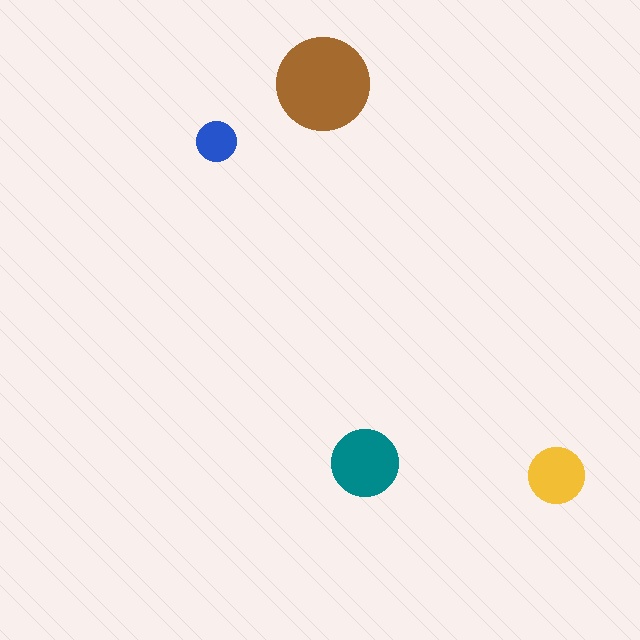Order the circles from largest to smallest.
the brown one, the teal one, the yellow one, the blue one.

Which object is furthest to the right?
The yellow circle is rightmost.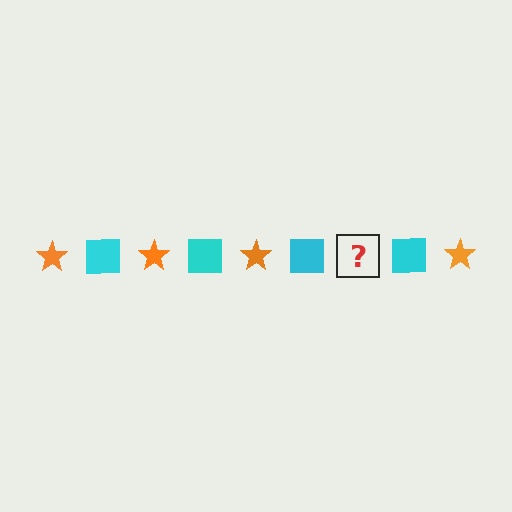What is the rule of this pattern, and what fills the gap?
The rule is that the pattern alternates between orange star and cyan square. The gap should be filled with an orange star.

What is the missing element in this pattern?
The missing element is an orange star.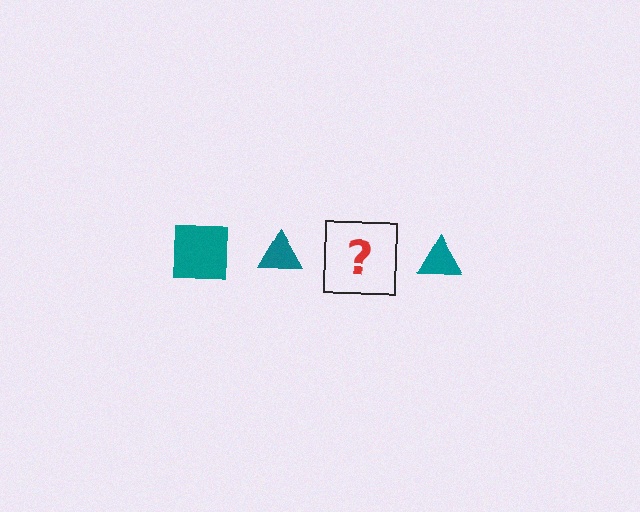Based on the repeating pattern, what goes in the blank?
The blank should be a teal square.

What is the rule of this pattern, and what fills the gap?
The rule is that the pattern cycles through square, triangle shapes in teal. The gap should be filled with a teal square.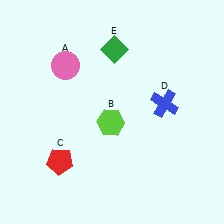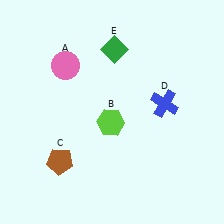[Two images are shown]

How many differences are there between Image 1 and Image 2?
There is 1 difference between the two images.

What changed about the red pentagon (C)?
In Image 1, C is red. In Image 2, it changed to brown.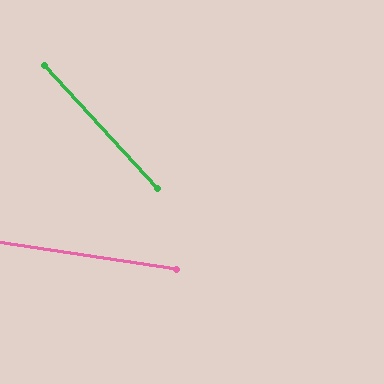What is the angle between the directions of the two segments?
Approximately 39 degrees.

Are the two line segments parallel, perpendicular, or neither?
Neither parallel nor perpendicular — they differ by about 39°.